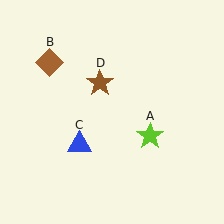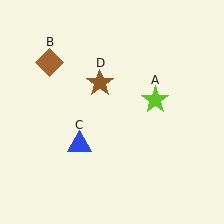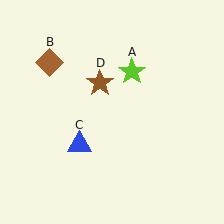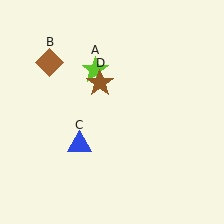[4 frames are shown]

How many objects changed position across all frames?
1 object changed position: lime star (object A).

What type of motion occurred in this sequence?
The lime star (object A) rotated counterclockwise around the center of the scene.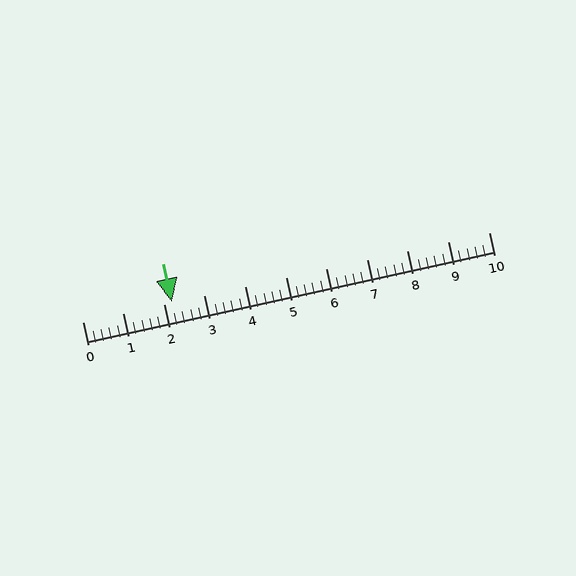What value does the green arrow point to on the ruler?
The green arrow points to approximately 2.2.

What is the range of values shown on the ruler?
The ruler shows values from 0 to 10.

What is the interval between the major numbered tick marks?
The major tick marks are spaced 1 units apart.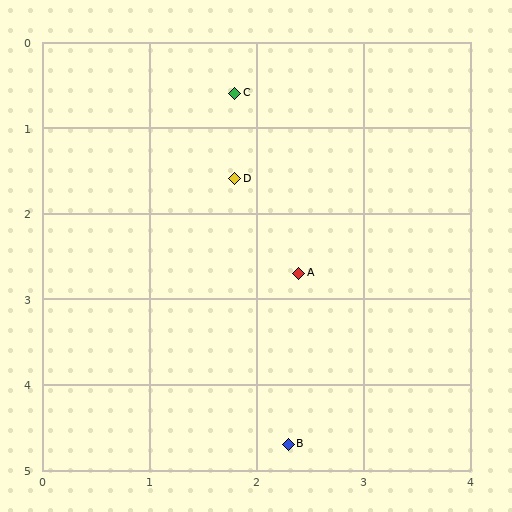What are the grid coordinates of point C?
Point C is at approximately (1.8, 0.6).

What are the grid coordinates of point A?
Point A is at approximately (2.4, 2.7).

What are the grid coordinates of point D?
Point D is at approximately (1.8, 1.6).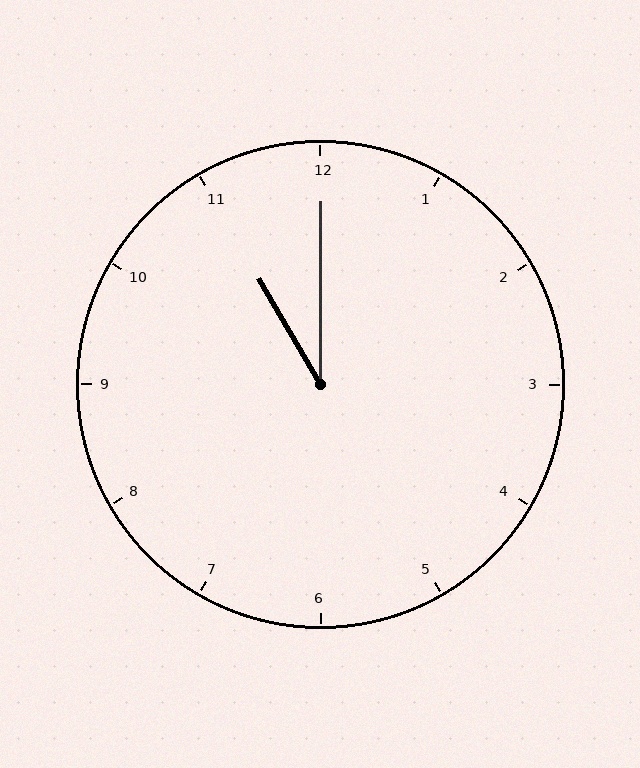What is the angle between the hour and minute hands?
Approximately 30 degrees.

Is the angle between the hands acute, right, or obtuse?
It is acute.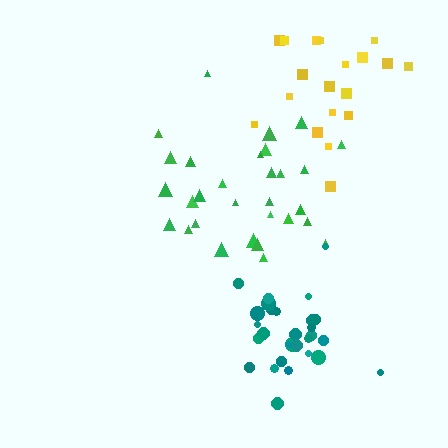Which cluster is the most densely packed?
Teal.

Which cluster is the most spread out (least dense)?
Yellow.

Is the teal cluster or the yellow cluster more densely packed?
Teal.